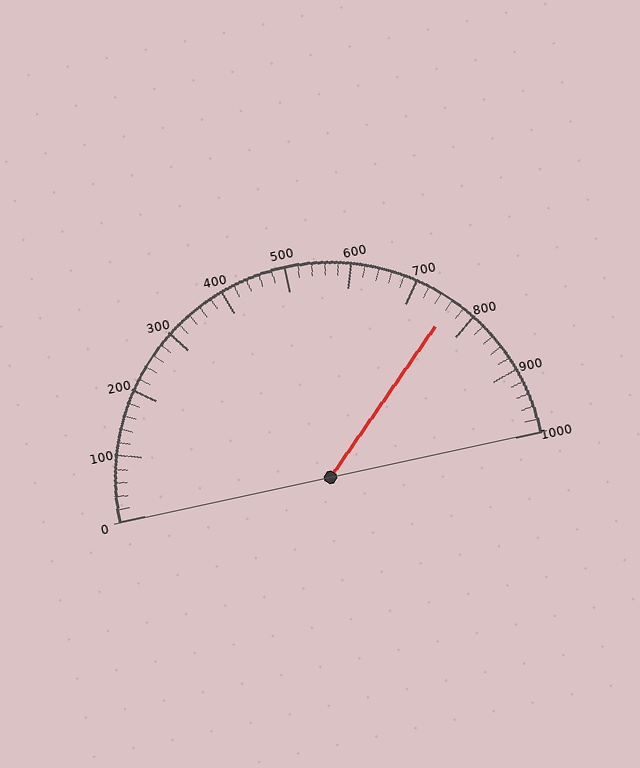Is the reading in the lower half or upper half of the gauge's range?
The reading is in the upper half of the range (0 to 1000).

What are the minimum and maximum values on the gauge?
The gauge ranges from 0 to 1000.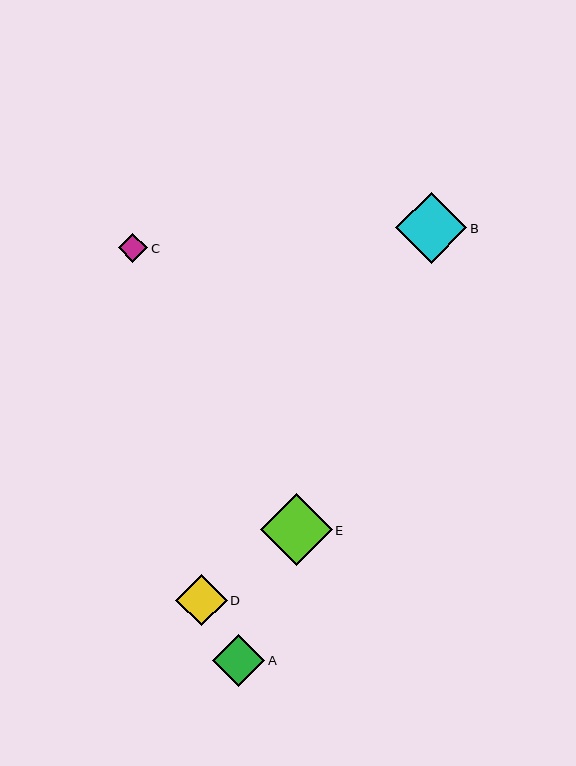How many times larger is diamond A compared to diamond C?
Diamond A is approximately 1.8 times the size of diamond C.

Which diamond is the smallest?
Diamond C is the smallest with a size of approximately 29 pixels.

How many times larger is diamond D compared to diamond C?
Diamond D is approximately 1.8 times the size of diamond C.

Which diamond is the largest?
Diamond B is the largest with a size of approximately 72 pixels.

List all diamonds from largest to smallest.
From largest to smallest: B, E, A, D, C.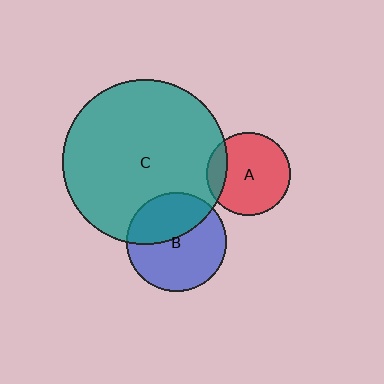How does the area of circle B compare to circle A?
Approximately 1.4 times.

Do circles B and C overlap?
Yes.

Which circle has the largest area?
Circle C (teal).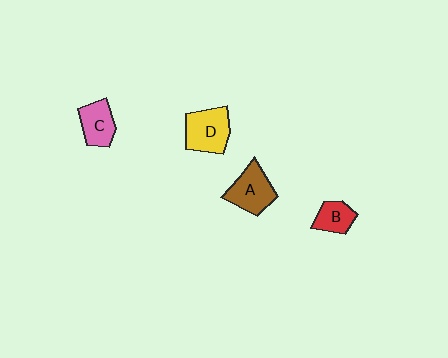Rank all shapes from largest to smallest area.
From largest to smallest: D (yellow), A (brown), C (pink), B (red).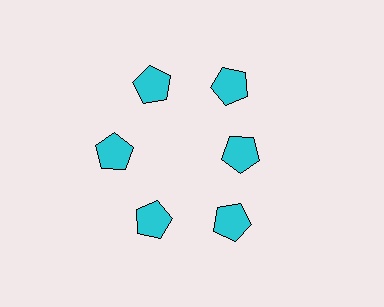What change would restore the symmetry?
The symmetry would be restored by moving it outward, back onto the ring so that all 6 pentagons sit at equal angles and equal distance from the center.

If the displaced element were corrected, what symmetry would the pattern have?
It would have 6-fold rotational symmetry — the pattern would map onto itself every 60 degrees.